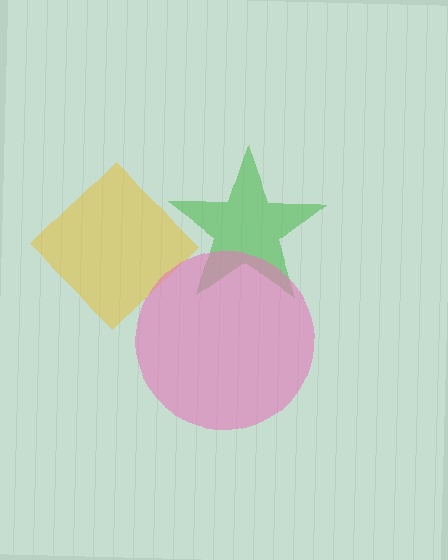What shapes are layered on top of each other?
The layered shapes are: a green star, a yellow diamond, a pink circle.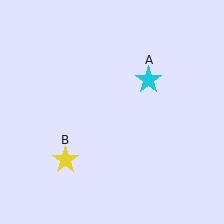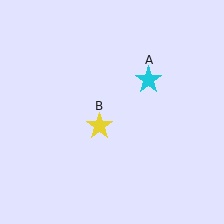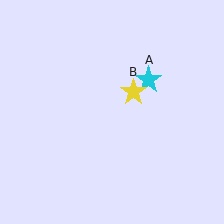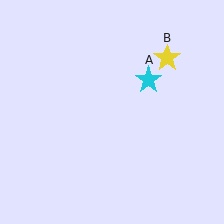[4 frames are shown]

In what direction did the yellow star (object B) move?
The yellow star (object B) moved up and to the right.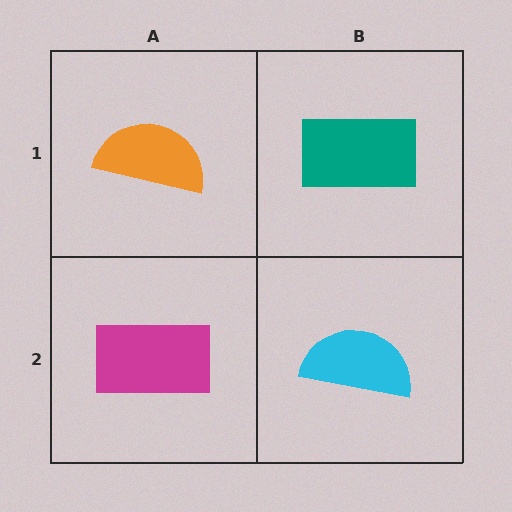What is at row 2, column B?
A cyan semicircle.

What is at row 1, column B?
A teal rectangle.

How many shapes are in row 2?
2 shapes.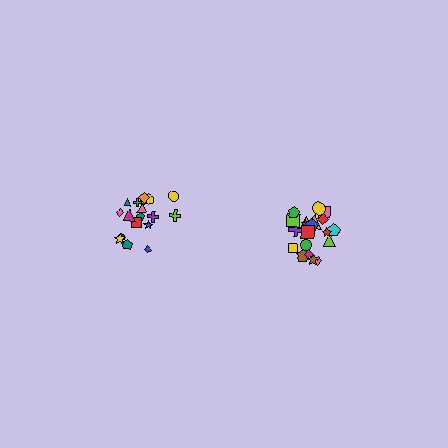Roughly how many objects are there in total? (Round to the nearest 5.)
Roughly 45 objects in total.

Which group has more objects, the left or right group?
The right group.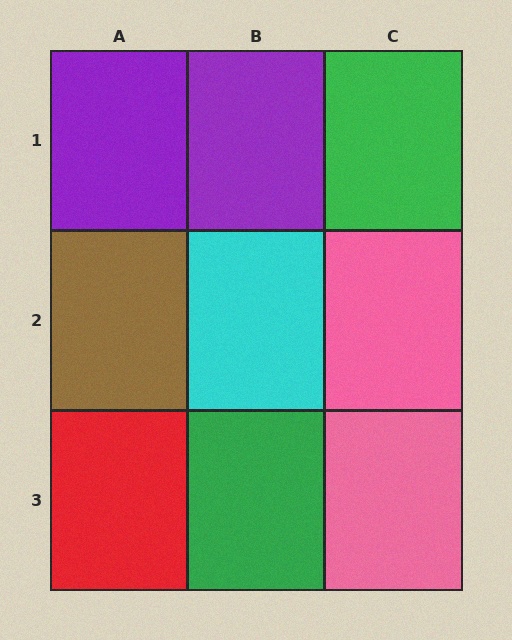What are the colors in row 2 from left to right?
Brown, cyan, pink.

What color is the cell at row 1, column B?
Purple.